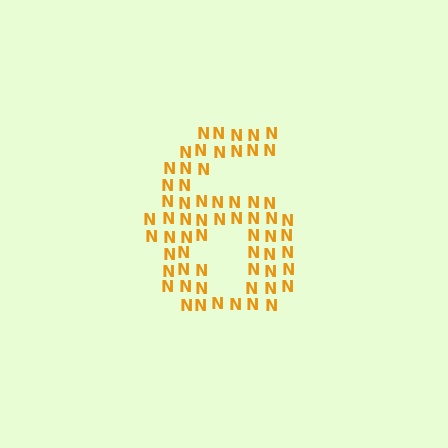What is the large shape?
The large shape is the digit 6.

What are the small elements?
The small elements are letter N's.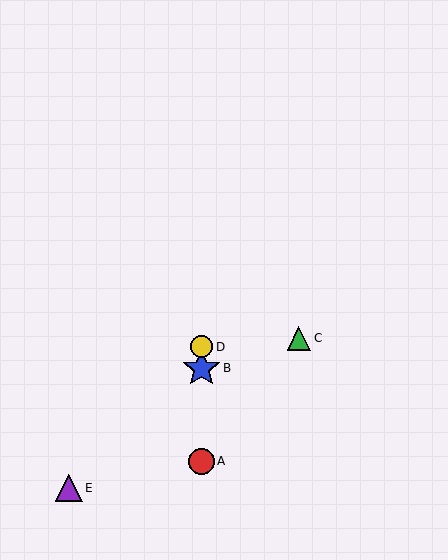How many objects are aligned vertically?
3 objects (A, B, D) are aligned vertically.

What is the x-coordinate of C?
Object C is at x≈299.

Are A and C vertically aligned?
No, A is at x≈201 and C is at x≈299.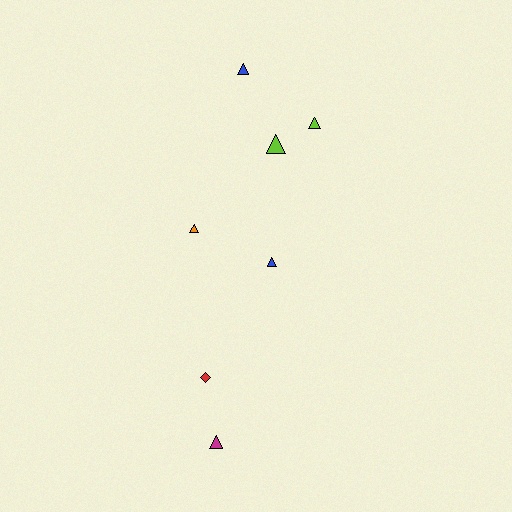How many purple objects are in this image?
There are no purple objects.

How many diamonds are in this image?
There is 1 diamond.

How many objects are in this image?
There are 7 objects.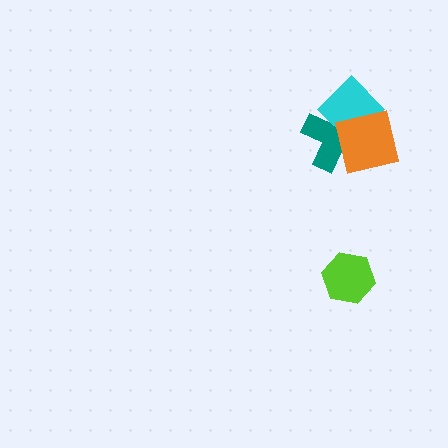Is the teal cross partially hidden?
Yes, it is partially covered by another shape.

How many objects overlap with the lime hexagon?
0 objects overlap with the lime hexagon.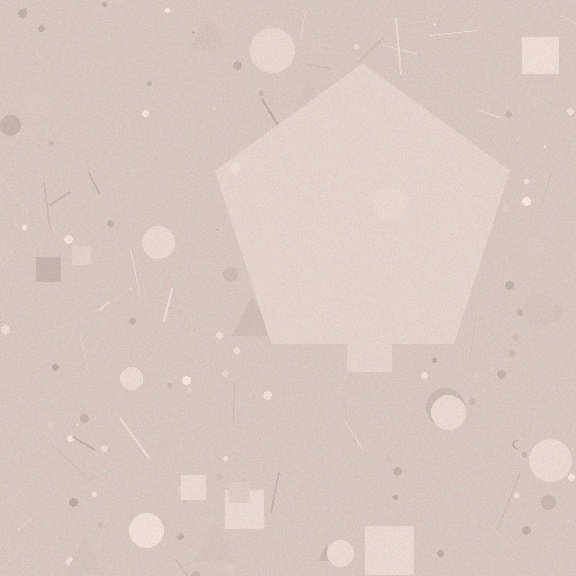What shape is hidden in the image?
A pentagon is hidden in the image.